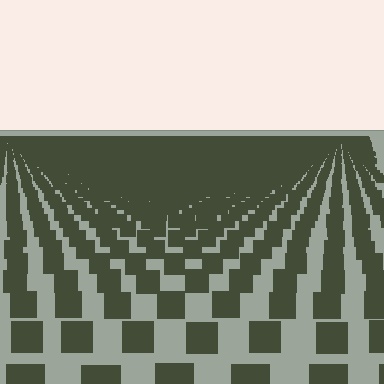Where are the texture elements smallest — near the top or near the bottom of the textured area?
Near the top.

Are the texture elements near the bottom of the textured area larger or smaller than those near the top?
Larger. Near the bottom, elements are closer to the viewer and appear at a bigger on-screen size.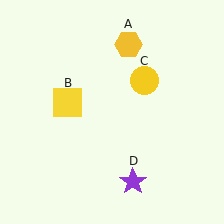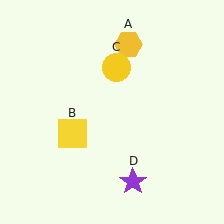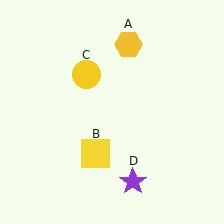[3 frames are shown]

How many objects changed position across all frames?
2 objects changed position: yellow square (object B), yellow circle (object C).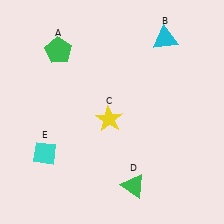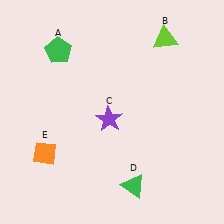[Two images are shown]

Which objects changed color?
B changed from cyan to lime. C changed from yellow to purple. E changed from cyan to orange.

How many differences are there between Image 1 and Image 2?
There are 3 differences between the two images.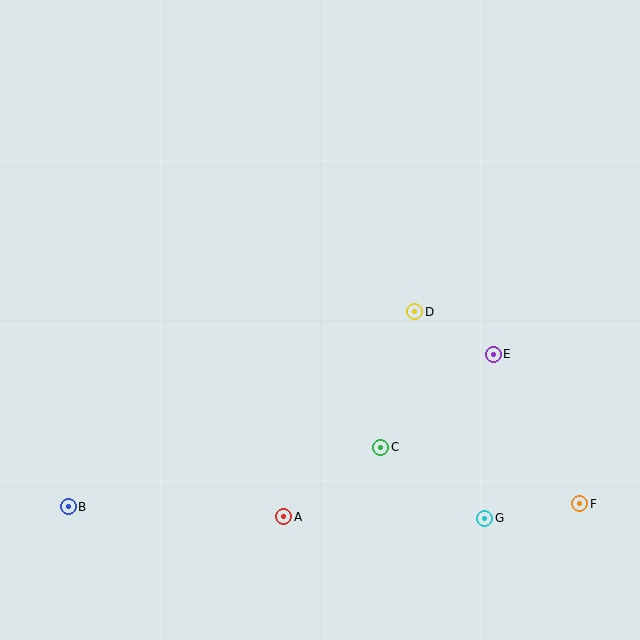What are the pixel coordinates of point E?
Point E is at (493, 354).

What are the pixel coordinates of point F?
Point F is at (580, 504).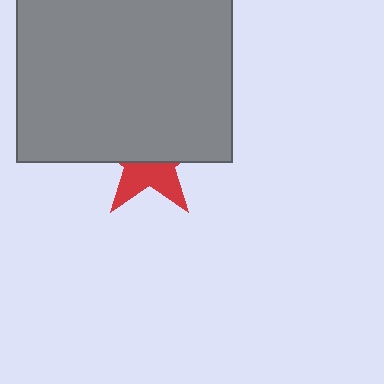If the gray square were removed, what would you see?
You would see the complete red star.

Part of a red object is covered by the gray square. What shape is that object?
It is a star.